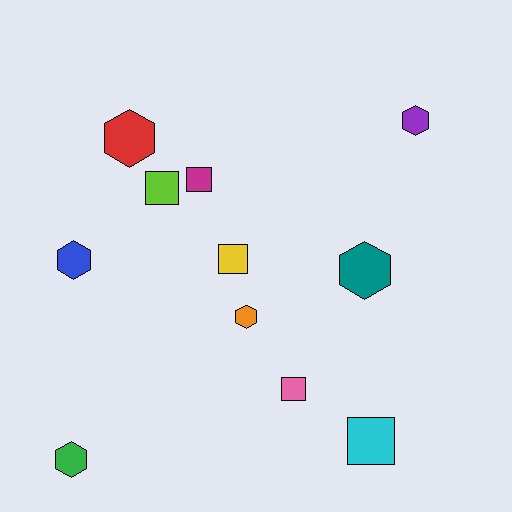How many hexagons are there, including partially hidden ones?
There are 6 hexagons.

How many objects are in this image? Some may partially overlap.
There are 11 objects.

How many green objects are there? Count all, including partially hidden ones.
There is 1 green object.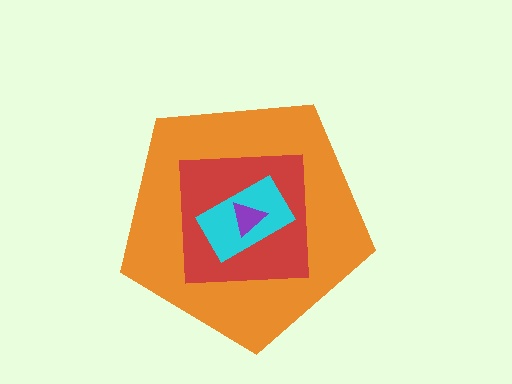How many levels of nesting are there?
4.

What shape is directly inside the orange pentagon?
The red square.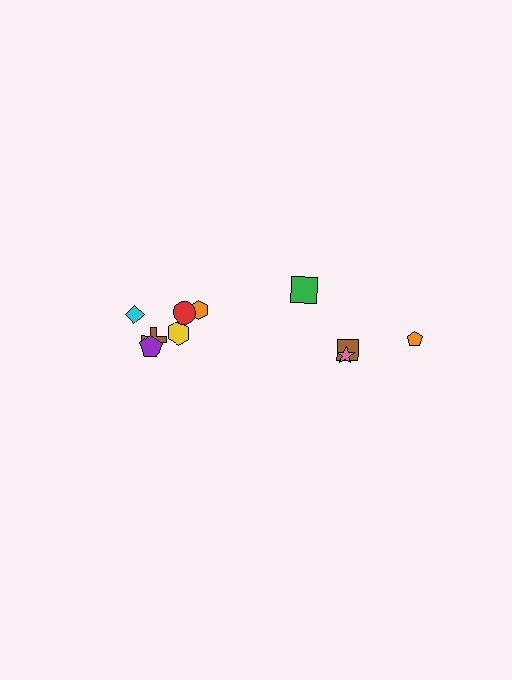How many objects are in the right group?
There are 4 objects.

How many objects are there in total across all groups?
There are 10 objects.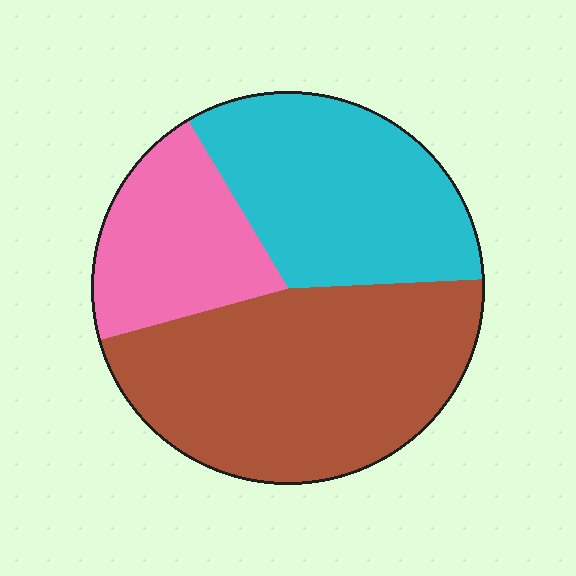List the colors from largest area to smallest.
From largest to smallest: brown, cyan, pink.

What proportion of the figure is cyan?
Cyan covers 33% of the figure.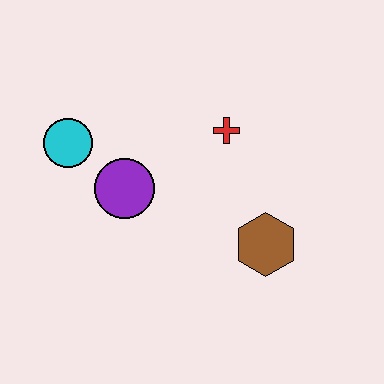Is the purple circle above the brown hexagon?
Yes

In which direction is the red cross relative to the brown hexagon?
The red cross is above the brown hexagon.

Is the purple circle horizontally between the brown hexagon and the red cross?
No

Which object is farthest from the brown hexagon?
The cyan circle is farthest from the brown hexagon.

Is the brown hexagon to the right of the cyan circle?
Yes